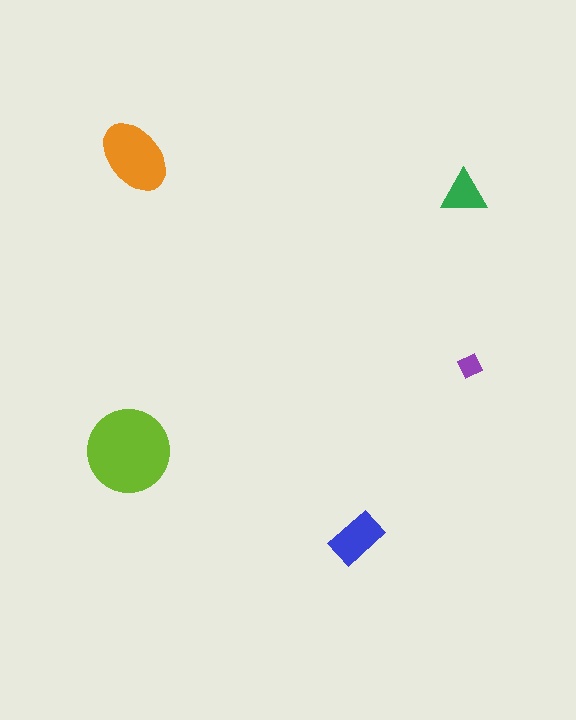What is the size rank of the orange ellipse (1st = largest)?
2nd.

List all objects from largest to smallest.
The lime circle, the orange ellipse, the blue rectangle, the green triangle, the purple diamond.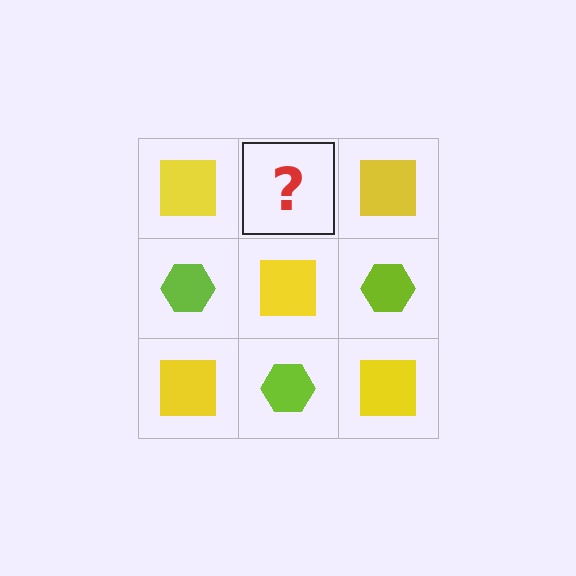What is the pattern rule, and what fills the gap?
The rule is that it alternates yellow square and lime hexagon in a checkerboard pattern. The gap should be filled with a lime hexagon.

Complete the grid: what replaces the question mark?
The question mark should be replaced with a lime hexagon.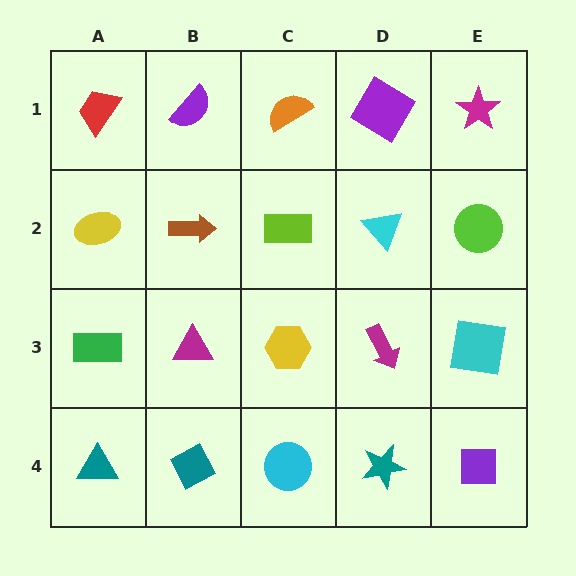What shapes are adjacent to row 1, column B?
A brown arrow (row 2, column B), a red trapezoid (row 1, column A), an orange semicircle (row 1, column C).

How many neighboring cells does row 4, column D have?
3.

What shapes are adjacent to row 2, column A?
A red trapezoid (row 1, column A), a green rectangle (row 3, column A), a brown arrow (row 2, column B).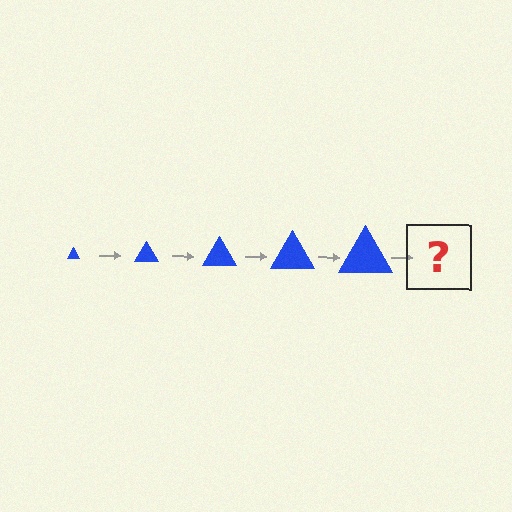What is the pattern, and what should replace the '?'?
The pattern is that the triangle gets progressively larger each step. The '?' should be a blue triangle, larger than the previous one.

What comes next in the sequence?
The next element should be a blue triangle, larger than the previous one.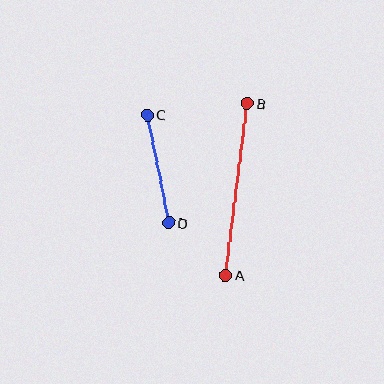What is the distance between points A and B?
The distance is approximately 173 pixels.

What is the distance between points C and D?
The distance is approximately 109 pixels.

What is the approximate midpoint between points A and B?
The midpoint is at approximately (236, 189) pixels.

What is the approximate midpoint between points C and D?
The midpoint is at approximately (158, 169) pixels.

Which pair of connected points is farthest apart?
Points A and B are farthest apart.